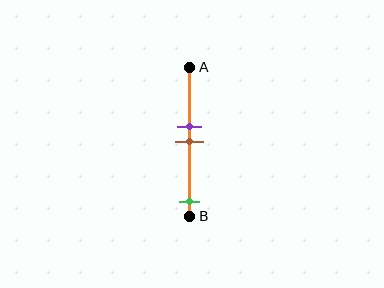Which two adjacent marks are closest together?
The purple and brown marks are the closest adjacent pair.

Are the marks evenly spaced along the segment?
No, the marks are not evenly spaced.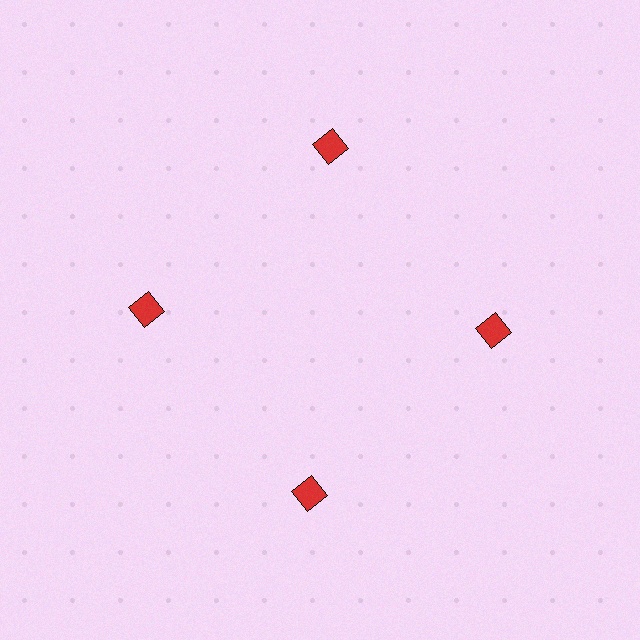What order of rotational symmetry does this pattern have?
This pattern has 4-fold rotational symmetry.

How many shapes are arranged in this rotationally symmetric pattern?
There are 4 shapes, arranged in 4 groups of 1.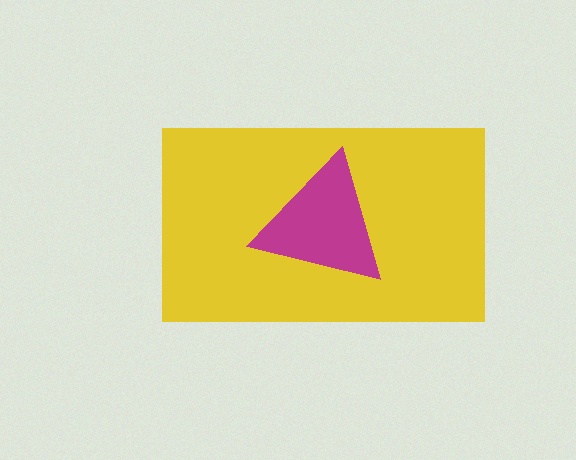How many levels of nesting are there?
2.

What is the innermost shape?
The magenta triangle.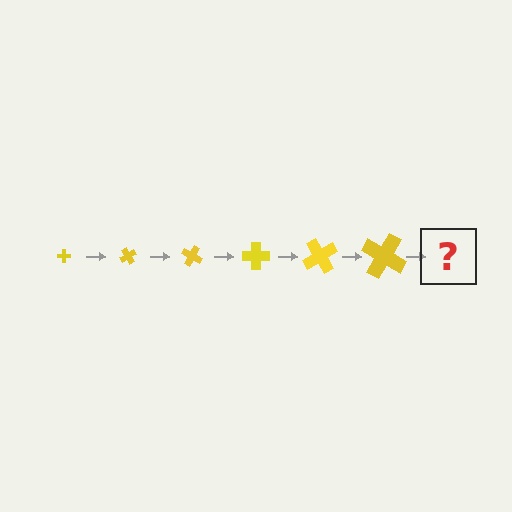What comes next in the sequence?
The next element should be a cross, larger than the previous one and rotated 360 degrees from the start.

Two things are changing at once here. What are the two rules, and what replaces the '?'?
The two rules are that the cross grows larger each step and it rotates 60 degrees each step. The '?' should be a cross, larger than the previous one and rotated 360 degrees from the start.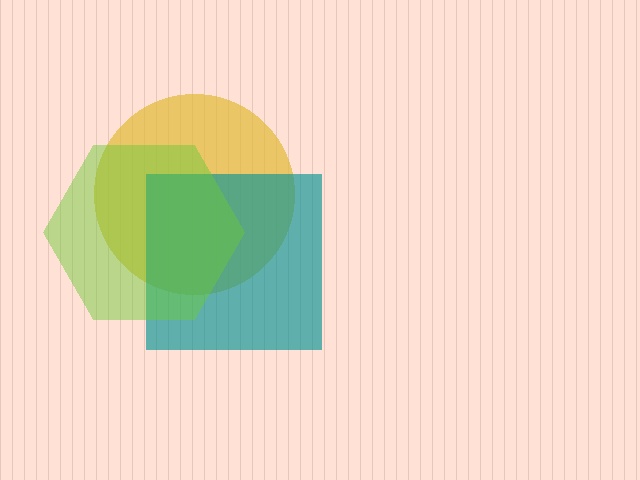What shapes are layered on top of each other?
The layered shapes are: a yellow circle, a teal square, a lime hexagon.